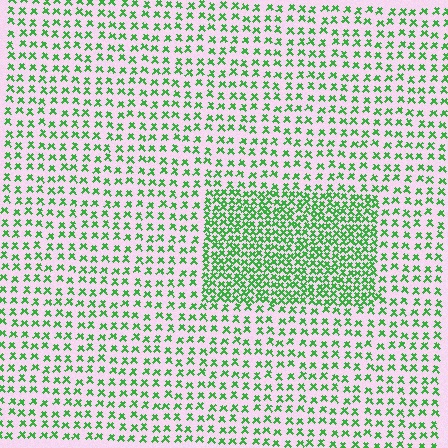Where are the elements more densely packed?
The elements are more densely packed inside the rectangle boundary.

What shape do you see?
I see a rectangle.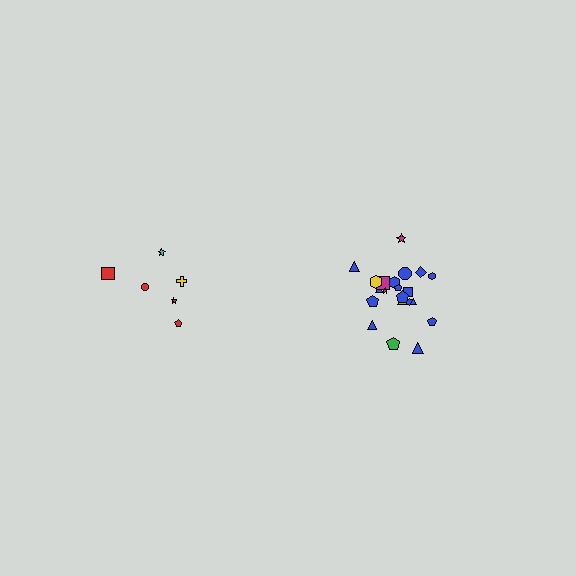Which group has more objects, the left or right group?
The right group.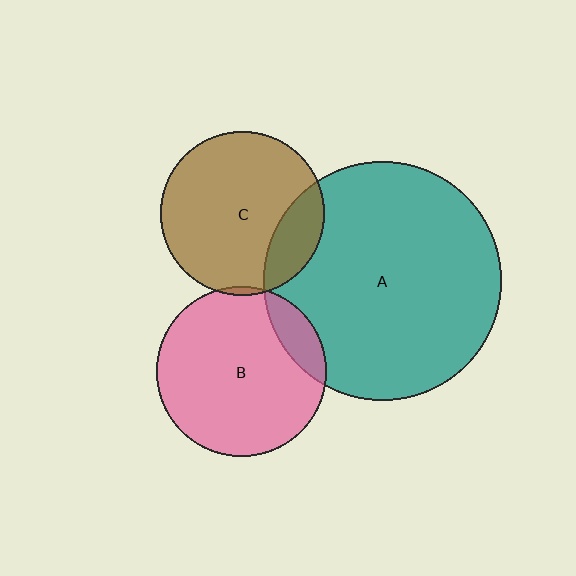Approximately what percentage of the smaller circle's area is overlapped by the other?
Approximately 5%.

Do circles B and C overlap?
Yes.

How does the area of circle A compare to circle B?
Approximately 2.0 times.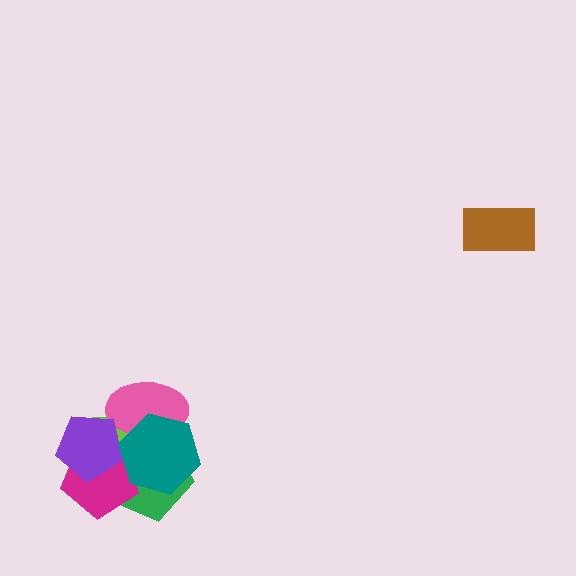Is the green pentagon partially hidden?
Yes, it is partially covered by another shape.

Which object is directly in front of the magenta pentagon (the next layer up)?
The purple pentagon is directly in front of the magenta pentagon.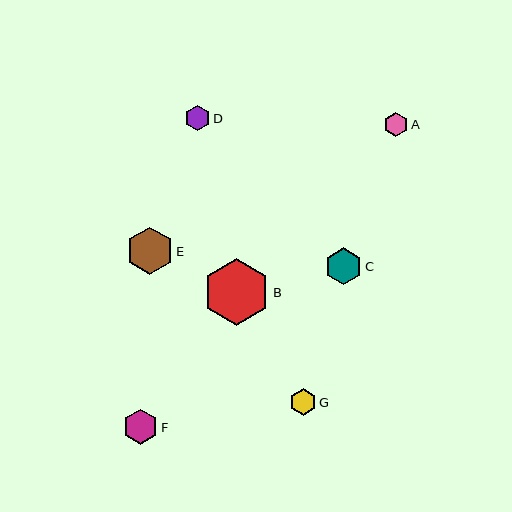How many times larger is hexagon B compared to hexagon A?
Hexagon B is approximately 2.9 times the size of hexagon A.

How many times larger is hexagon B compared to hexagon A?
Hexagon B is approximately 2.9 times the size of hexagon A.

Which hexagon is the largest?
Hexagon B is the largest with a size of approximately 67 pixels.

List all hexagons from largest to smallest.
From largest to smallest: B, E, C, F, G, D, A.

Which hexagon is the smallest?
Hexagon A is the smallest with a size of approximately 23 pixels.